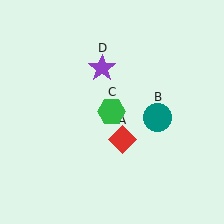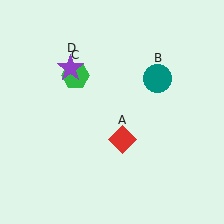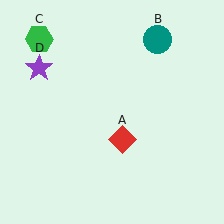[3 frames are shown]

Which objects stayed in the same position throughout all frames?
Red diamond (object A) remained stationary.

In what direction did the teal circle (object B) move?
The teal circle (object B) moved up.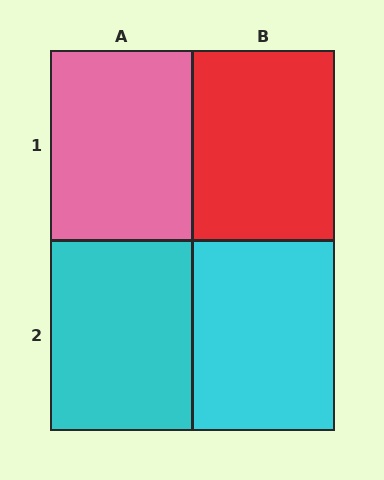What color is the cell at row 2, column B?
Cyan.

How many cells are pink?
1 cell is pink.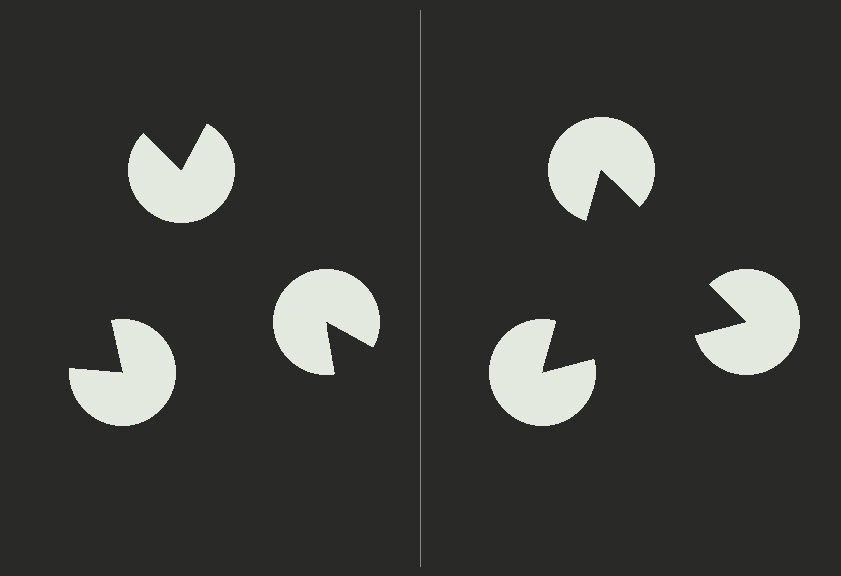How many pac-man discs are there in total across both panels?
6 — 3 on each side.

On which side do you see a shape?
An illusory triangle appears on the right side. On the left side the wedge cuts are rotated, so no coherent shape forms.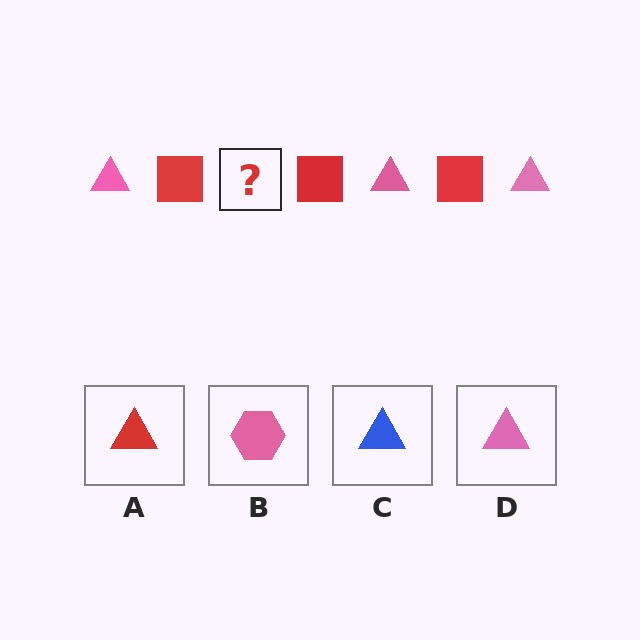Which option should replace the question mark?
Option D.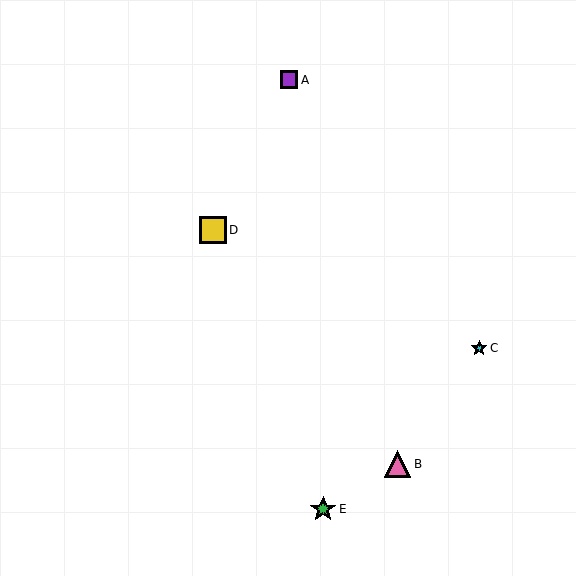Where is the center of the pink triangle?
The center of the pink triangle is at (397, 464).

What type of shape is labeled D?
Shape D is a yellow square.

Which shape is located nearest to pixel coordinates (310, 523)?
The green star (labeled E) at (323, 509) is nearest to that location.